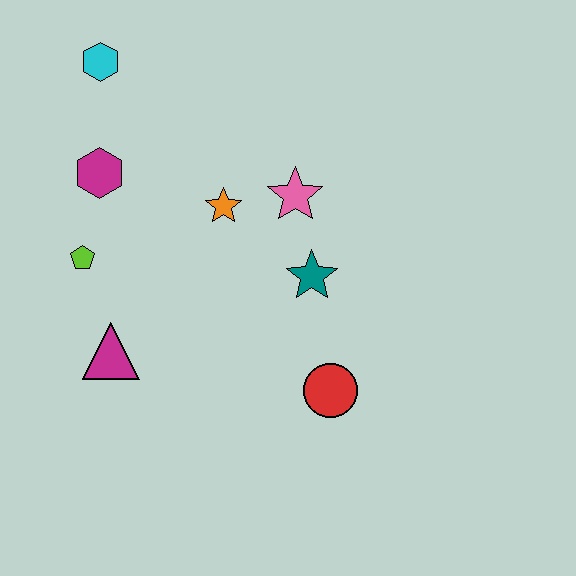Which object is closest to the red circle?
The teal star is closest to the red circle.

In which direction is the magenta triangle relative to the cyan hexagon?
The magenta triangle is below the cyan hexagon.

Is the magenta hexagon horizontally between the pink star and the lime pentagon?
Yes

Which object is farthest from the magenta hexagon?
The red circle is farthest from the magenta hexagon.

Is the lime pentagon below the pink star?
Yes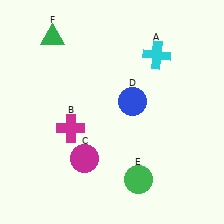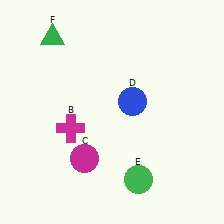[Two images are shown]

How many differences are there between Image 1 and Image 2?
There is 1 difference between the two images.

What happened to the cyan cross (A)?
The cyan cross (A) was removed in Image 2. It was in the top-right area of Image 1.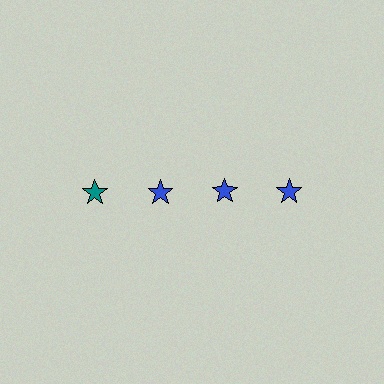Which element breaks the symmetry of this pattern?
The teal star in the top row, leftmost column breaks the symmetry. All other shapes are blue stars.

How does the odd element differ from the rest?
It has a different color: teal instead of blue.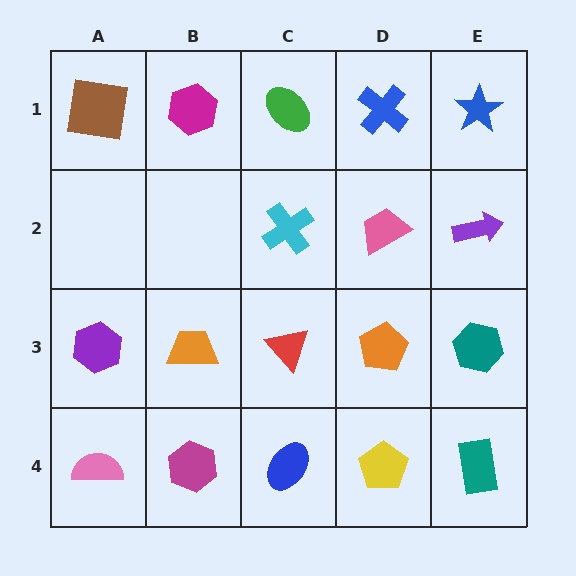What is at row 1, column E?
A blue star.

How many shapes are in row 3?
5 shapes.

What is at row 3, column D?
An orange pentagon.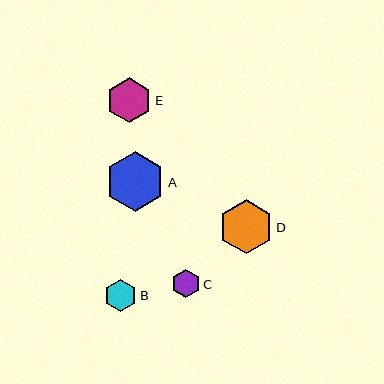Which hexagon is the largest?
Hexagon A is the largest with a size of approximately 60 pixels.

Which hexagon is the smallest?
Hexagon C is the smallest with a size of approximately 29 pixels.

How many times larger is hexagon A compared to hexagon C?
Hexagon A is approximately 2.1 times the size of hexagon C.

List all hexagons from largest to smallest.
From largest to smallest: A, D, E, B, C.